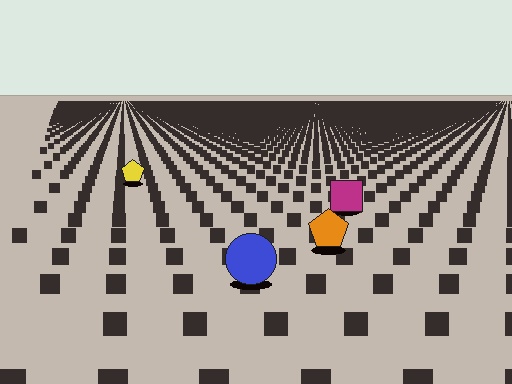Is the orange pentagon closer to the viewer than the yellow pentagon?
Yes. The orange pentagon is closer — you can tell from the texture gradient: the ground texture is coarser near it.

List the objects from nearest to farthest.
From nearest to farthest: the blue circle, the orange pentagon, the magenta square, the yellow pentagon.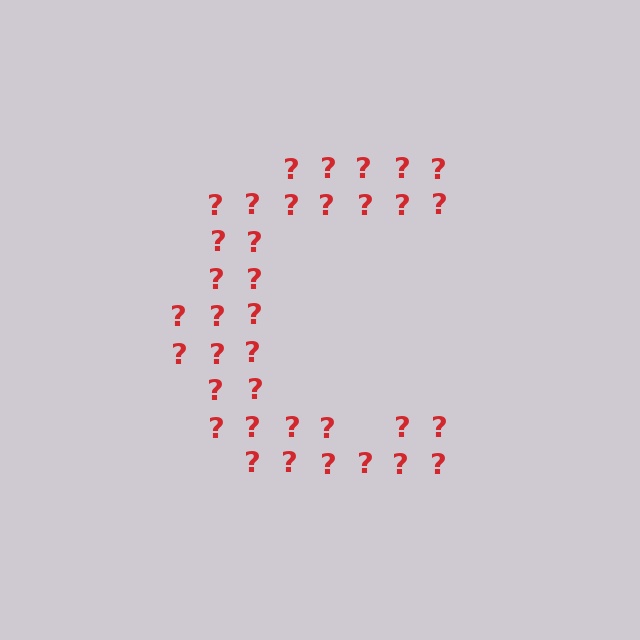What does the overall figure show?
The overall figure shows the letter C.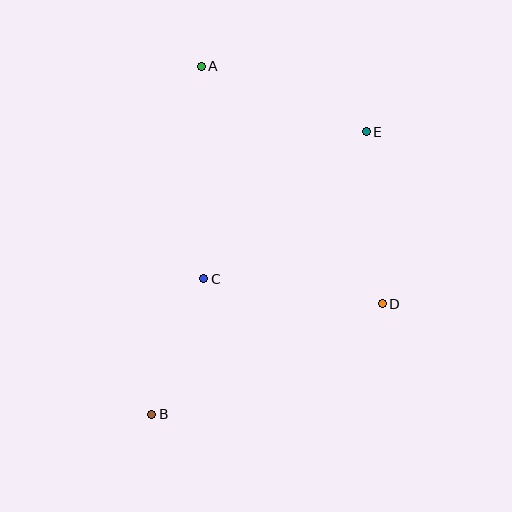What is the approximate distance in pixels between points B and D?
The distance between B and D is approximately 256 pixels.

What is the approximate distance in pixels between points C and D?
The distance between C and D is approximately 180 pixels.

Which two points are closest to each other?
Points B and C are closest to each other.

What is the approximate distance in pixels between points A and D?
The distance between A and D is approximately 298 pixels.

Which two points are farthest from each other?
Points B and E are farthest from each other.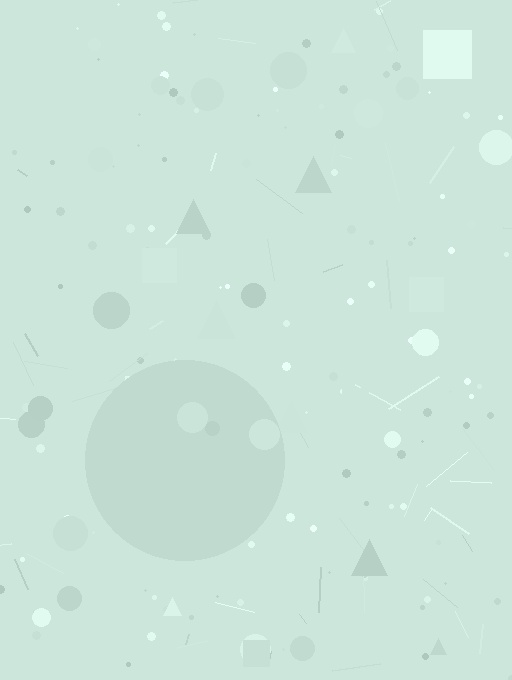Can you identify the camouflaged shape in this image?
The camouflaged shape is a circle.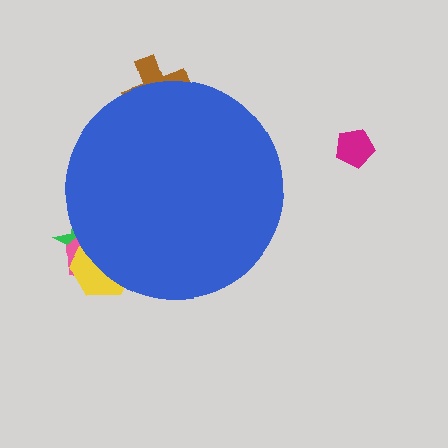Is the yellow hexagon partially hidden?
Yes, the yellow hexagon is partially hidden behind the blue circle.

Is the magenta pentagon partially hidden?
No, the magenta pentagon is fully visible.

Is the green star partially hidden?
Yes, the green star is partially hidden behind the blue circle.